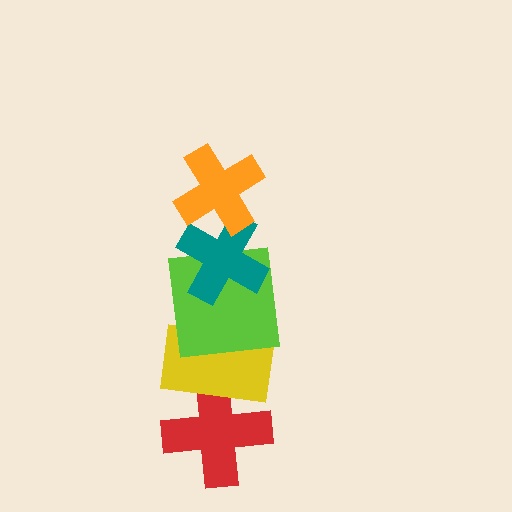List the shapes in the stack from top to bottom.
From top to bottom: the orange cross, the teal cross, the lime square, the yellow rectangle, the red cross.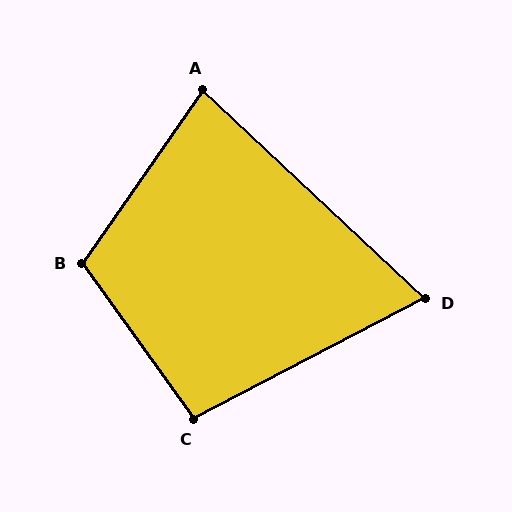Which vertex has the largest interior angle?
B, at approximately 109 degrees.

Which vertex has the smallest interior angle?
D, at approximately 71 degrees.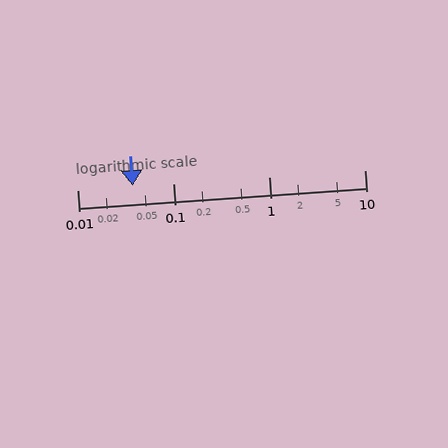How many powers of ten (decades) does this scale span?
The scale spans 3 decades, from 0.01 to 10.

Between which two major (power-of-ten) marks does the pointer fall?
The pointer is between 0.01 and 0.1.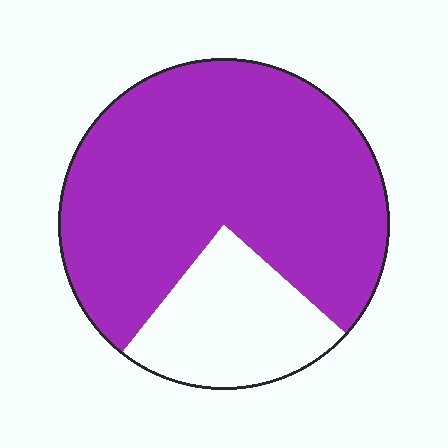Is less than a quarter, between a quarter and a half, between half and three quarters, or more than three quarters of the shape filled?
More than three quarters.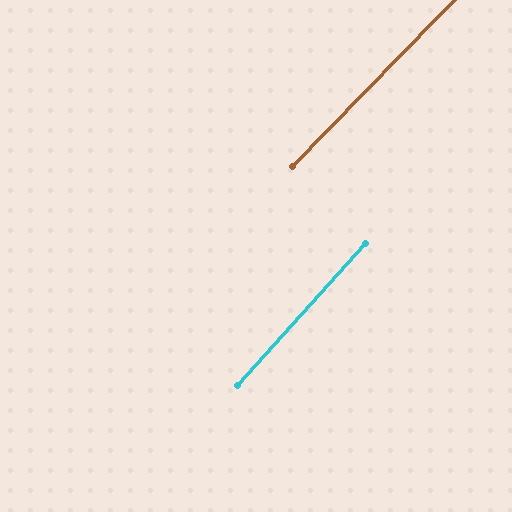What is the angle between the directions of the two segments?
Approximately 2 degrees.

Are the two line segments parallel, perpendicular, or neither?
Parallel — their directions differ by only 1.8°.